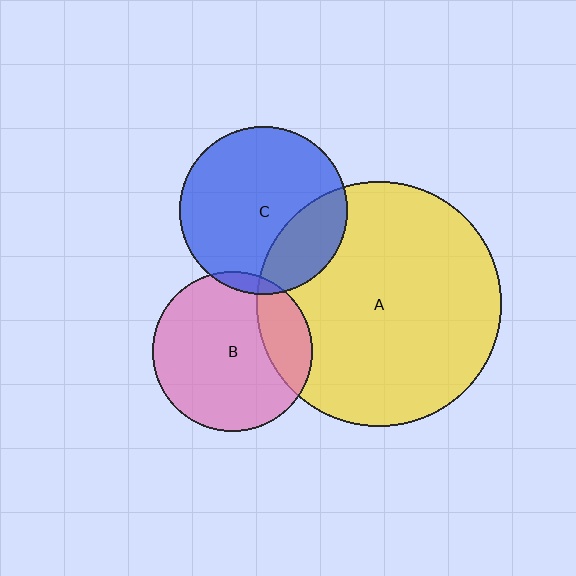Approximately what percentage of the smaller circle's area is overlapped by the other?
Approximately 20%.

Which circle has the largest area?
Circle A (yellow).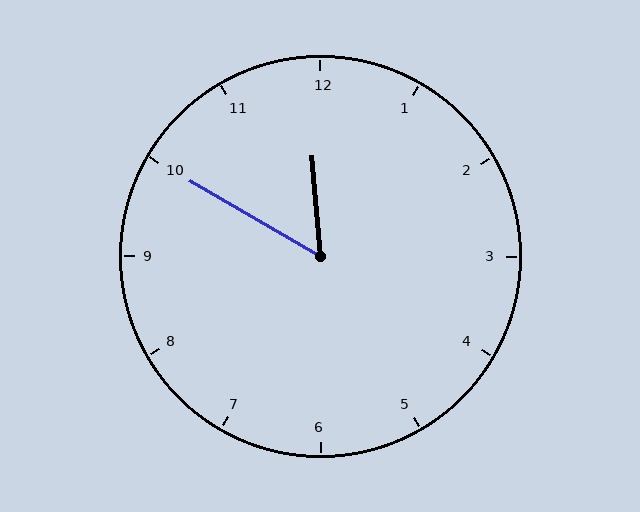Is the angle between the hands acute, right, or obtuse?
It is acute.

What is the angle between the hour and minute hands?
Approximately 55 degrees.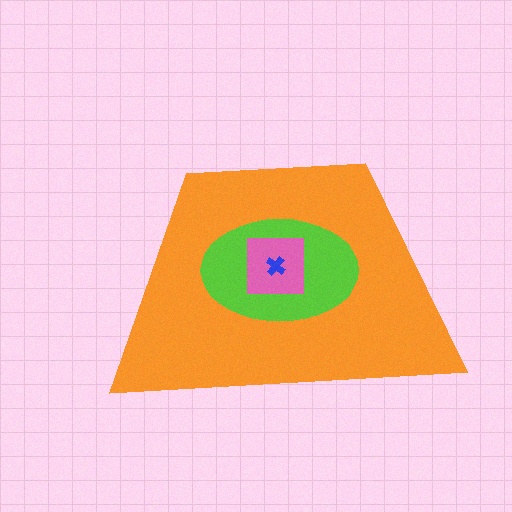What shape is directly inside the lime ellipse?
The pink square.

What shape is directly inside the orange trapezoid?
The lime ellipse.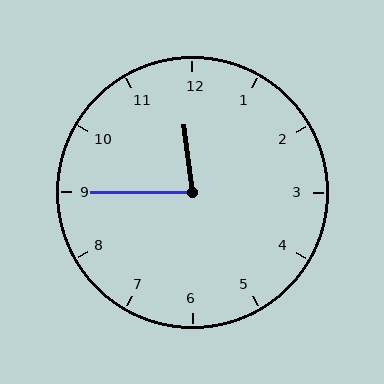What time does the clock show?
11:45.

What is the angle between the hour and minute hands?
Approximately 82 degrees.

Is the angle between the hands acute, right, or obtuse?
It is acute.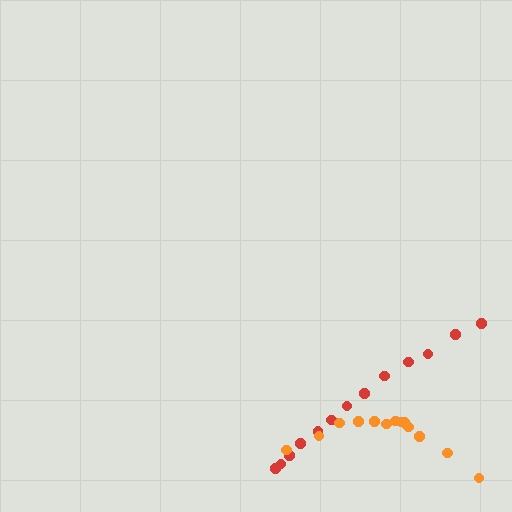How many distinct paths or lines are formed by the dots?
There are 2 distinct paths.